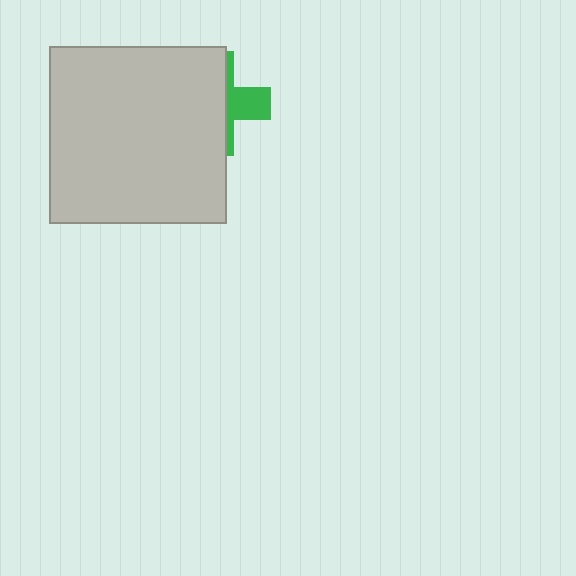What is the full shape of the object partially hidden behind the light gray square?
The partially hidden object is a green cross.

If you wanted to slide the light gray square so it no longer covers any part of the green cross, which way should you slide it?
Slide it left — that is the most direct way to separate the two shapes.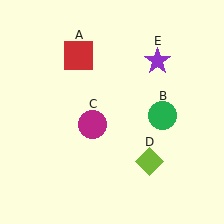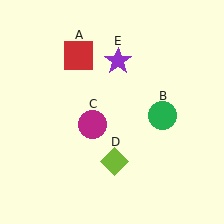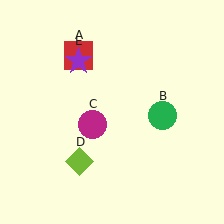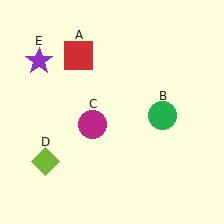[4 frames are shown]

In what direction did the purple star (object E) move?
The purple star (object E) moved left.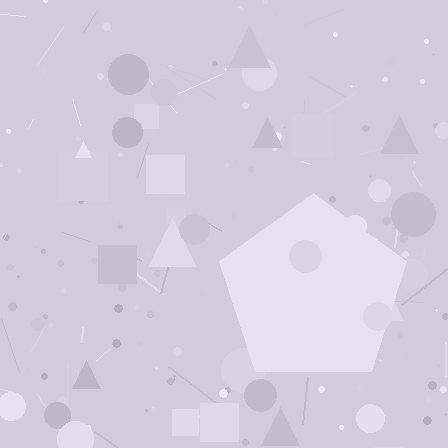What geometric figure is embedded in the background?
A pentagon is embedded in the background.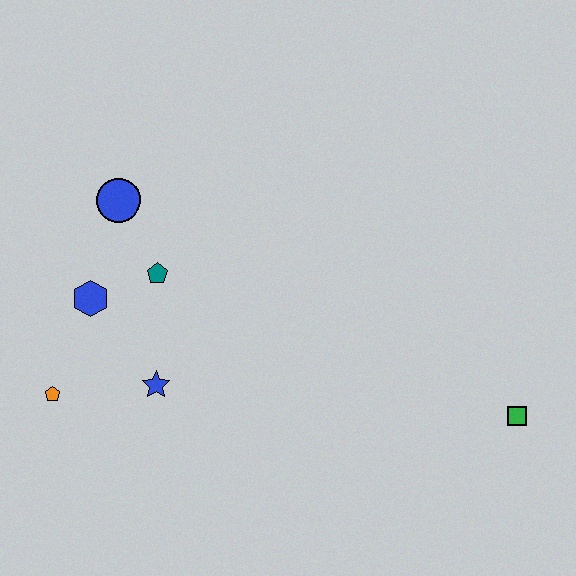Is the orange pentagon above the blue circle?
No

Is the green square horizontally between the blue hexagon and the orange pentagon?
No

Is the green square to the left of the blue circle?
No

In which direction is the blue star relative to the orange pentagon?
The blue star is to the right of the orange pentagon.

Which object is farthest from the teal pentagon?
The green square is farthest from the teal pentagon.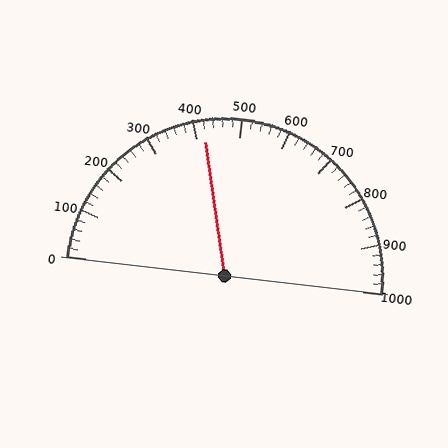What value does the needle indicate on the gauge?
The needle indicates approximately 420.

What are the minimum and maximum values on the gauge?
The gauge ranges from 0 to 1000.